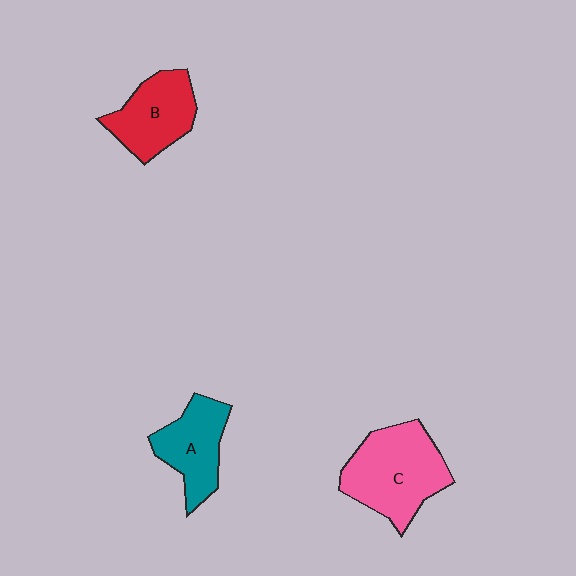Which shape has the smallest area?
Shape A (teal).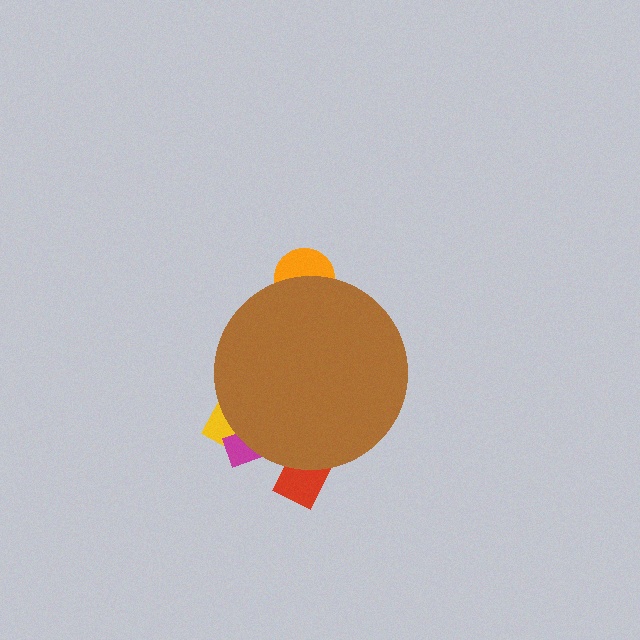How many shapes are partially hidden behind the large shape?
4 shapes are partially hidden.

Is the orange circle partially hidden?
Yes, the orange circle is partially hidden behind the brown circle.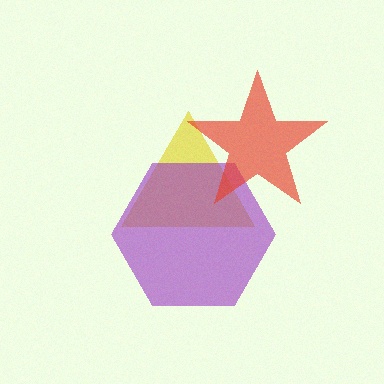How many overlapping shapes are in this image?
There are 3 overlapping shapes in the image.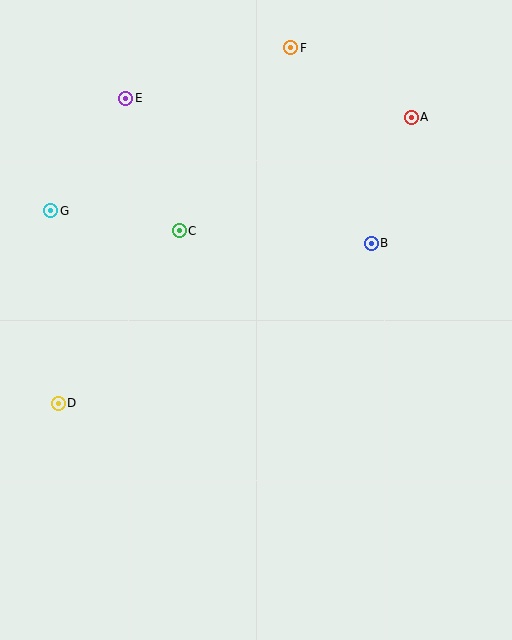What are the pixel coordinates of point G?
Point G is at (51, 211).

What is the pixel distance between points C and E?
The distance between C and E is 143 pixels.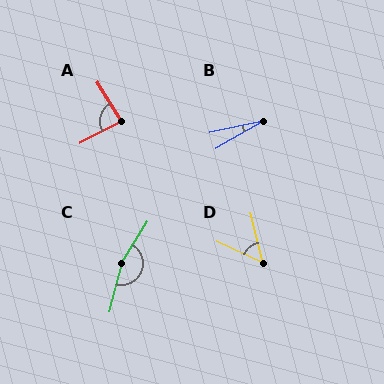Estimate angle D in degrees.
Approximately 52 degrees.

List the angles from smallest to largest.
B (17°), D (52°), A (86°), C (163°).